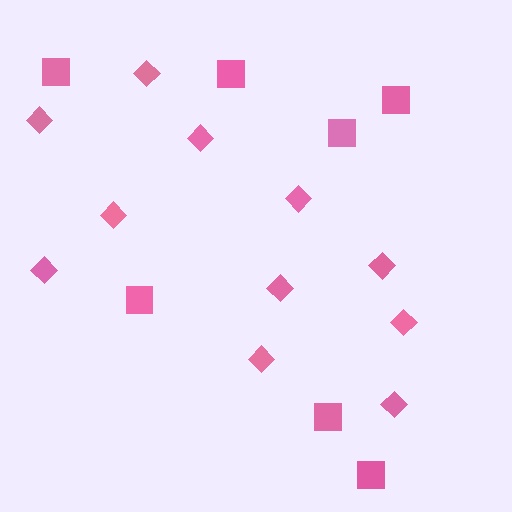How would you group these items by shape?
There are 2 groups: one group of diamonds (11) and one group of squares (7).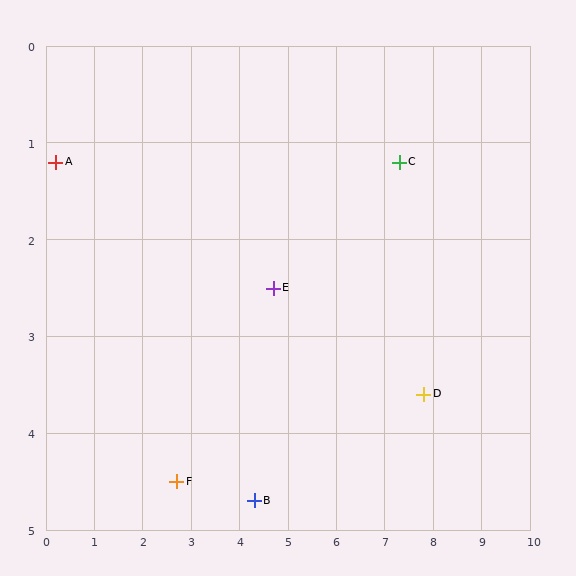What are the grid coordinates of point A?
Point A is at approximately (0.2, 1.2).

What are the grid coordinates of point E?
Point E is at approximately (4.7, 2.5).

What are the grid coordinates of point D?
Point D is at approximately (7.8, 3.6).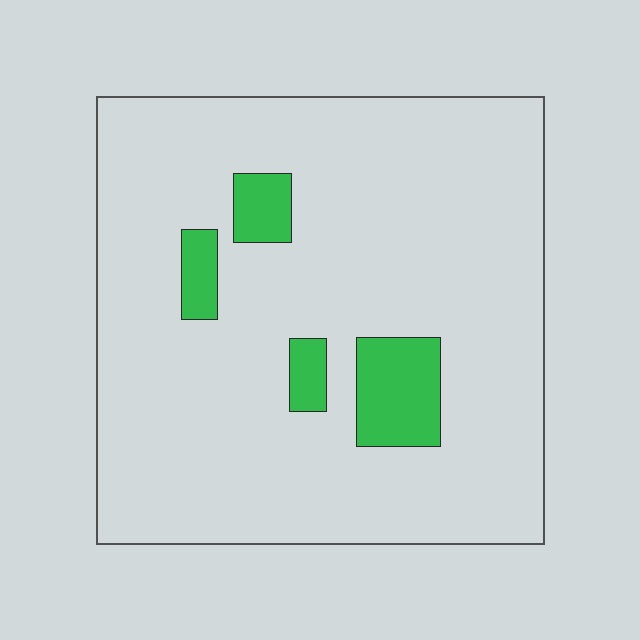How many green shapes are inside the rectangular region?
4.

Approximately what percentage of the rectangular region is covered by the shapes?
Approximately 10%.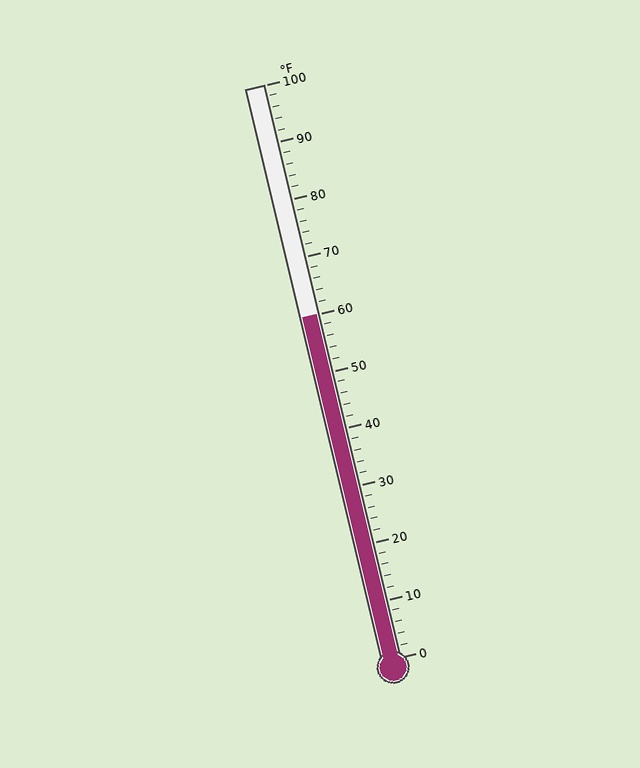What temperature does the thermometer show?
The thermometer shows approximately 60°F.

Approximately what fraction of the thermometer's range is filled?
The thermometer is filled to approximately 60% of its range.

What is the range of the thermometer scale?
The thermometer scale ranges from 0°F to 100°F.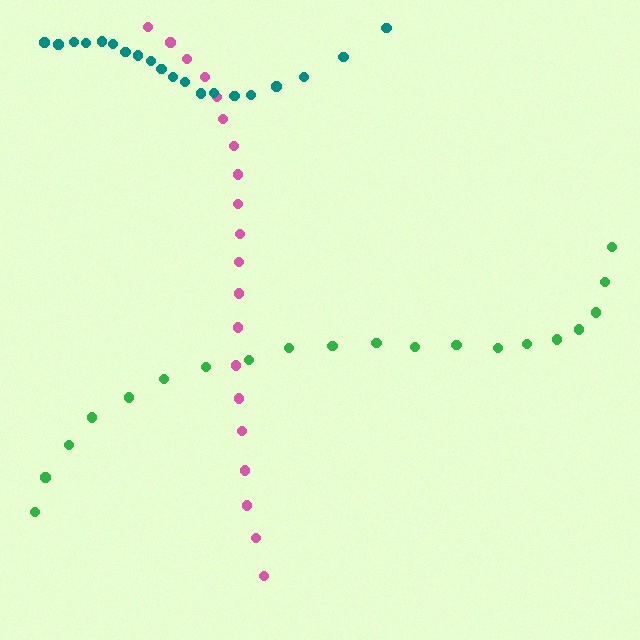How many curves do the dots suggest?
There are 3 distinct paths.